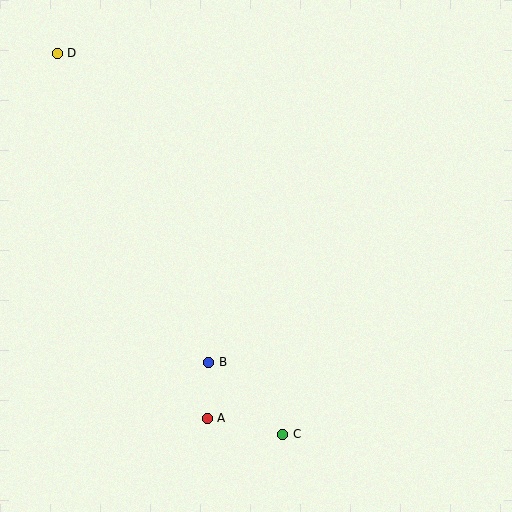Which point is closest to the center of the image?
Point B at (209, 362) is closest to the center.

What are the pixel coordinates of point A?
Point A is at (207, 418).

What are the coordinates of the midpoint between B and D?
The midpoint between B and D is at (133, 208).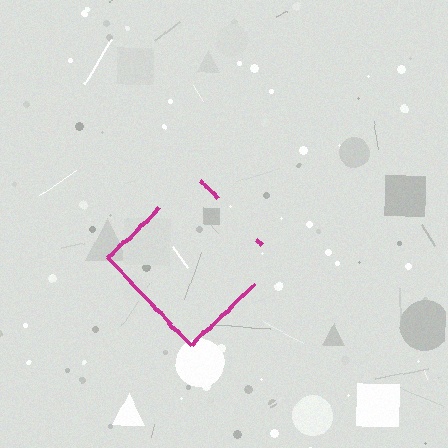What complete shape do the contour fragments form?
The contour fragments form a diamond.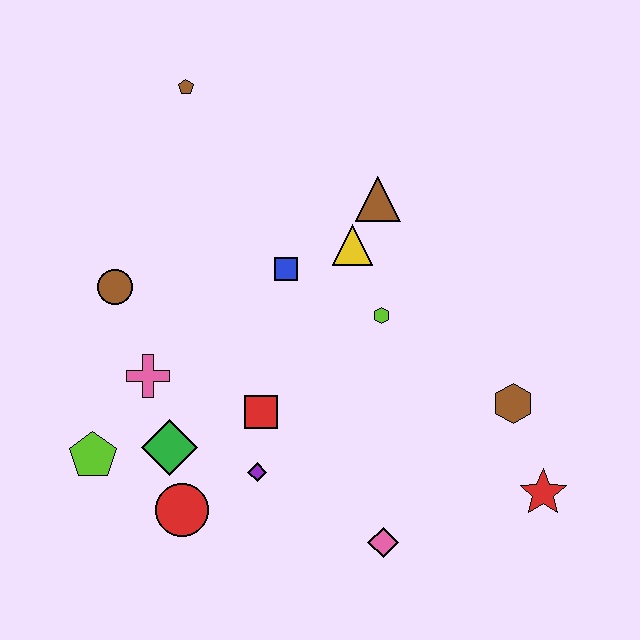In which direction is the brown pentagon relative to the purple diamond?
The brown pentagon is above the purple diamond.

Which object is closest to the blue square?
The yellow triangle is closest to the blue square.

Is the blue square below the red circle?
No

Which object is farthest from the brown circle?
The red star is farthest from the brown circle.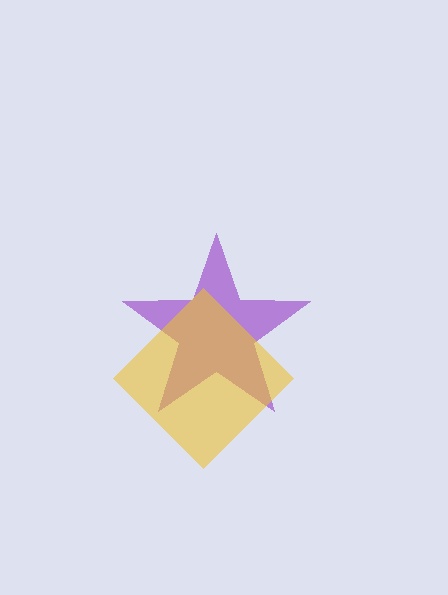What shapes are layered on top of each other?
The layered shapes are: a purple star, a yellow diamond.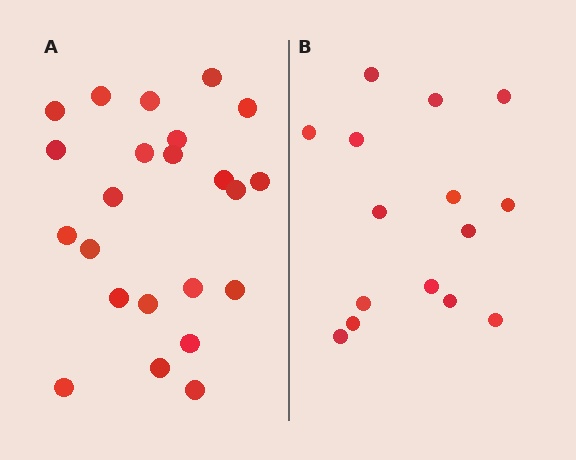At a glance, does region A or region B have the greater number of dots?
Region A (the left region) has more dots.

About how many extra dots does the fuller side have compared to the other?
Region A has roughly 8 or so more dots than region B.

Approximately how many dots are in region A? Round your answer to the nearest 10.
About 20 dots. (The exact count is 23, which rounds to 20.)